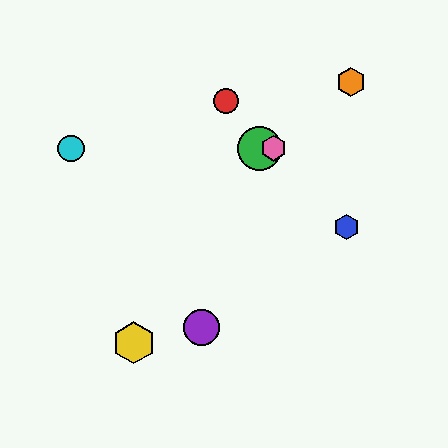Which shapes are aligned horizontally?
The green circle, the cyan circle, the pink hexagon are aligned horizontally.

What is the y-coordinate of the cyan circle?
The cyan circle is at y≈148.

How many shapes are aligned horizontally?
3 shapes (the green circle, the cyan circle, the pink hexagon) are aligned horizontally.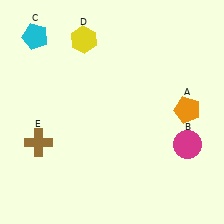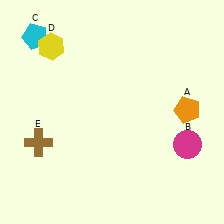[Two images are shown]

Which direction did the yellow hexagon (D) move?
The yellow hexagon (D) moved left.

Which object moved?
The yellow hexagon (D) moved left.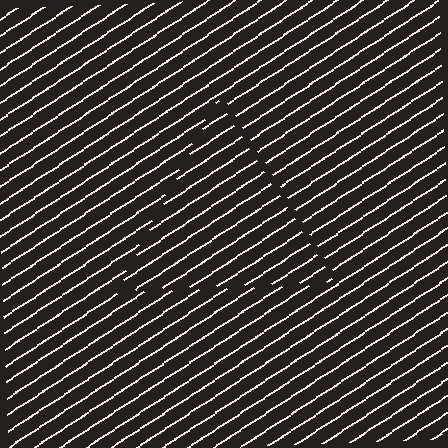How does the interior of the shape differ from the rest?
The interior of the shape contains the same grating, shifted by half a period — the contour is defined by the phase discontinuity where line-ends from the inner and outer gratings abut.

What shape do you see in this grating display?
An illusory triangle. The interior of the shape contains the same grating, shifted by half a period — the contour is defined by the phase discontinuity where line-ends from the inner and outer gratings abut.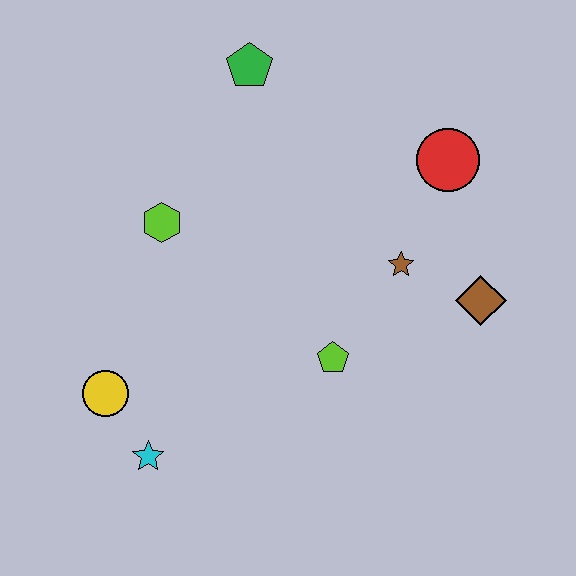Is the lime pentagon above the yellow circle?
Yes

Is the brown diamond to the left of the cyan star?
No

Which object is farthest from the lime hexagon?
The brown diamond is farthest from the lime hexagon.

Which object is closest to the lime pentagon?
The brown star is closest to the lime pentagon.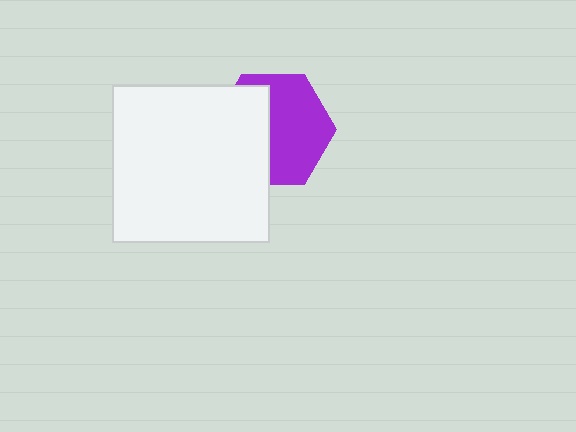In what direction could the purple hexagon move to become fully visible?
The purple hexagon could move right. That would shift it out from behind the white square entirely.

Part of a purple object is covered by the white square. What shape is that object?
It is a hexagon.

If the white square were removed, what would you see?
You would see the complete purple hexagon.